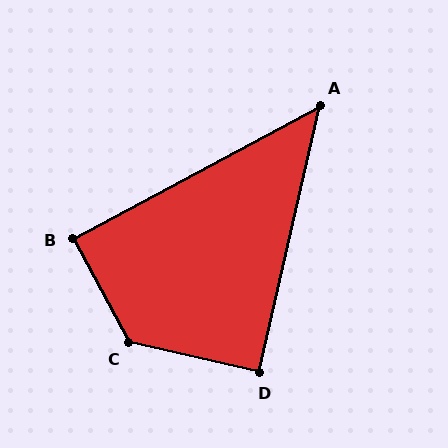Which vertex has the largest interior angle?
C, at approximately 131 degrees.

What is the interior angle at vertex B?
Approximately 90 degrees (approximately right).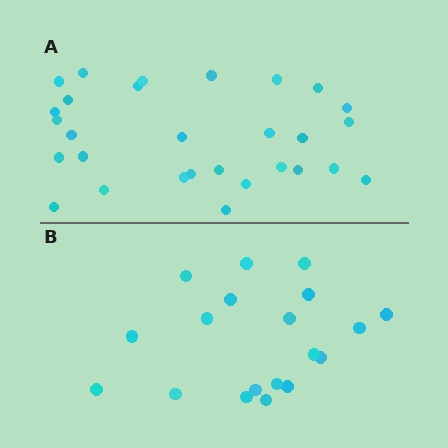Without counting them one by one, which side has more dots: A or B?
Region A (the top region) has more dots.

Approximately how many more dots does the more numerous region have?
Region A has roughly 10 or so more dots than region B.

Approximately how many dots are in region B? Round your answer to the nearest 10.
About 20 dots. (The exact count is 19, which rounds to 20.)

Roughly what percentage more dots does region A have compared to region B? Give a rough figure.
About 55% more.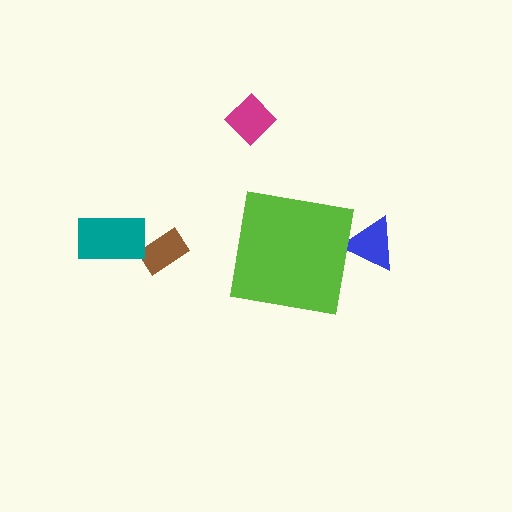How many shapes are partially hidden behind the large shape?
1 shape is partially hidden.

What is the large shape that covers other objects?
A lime square.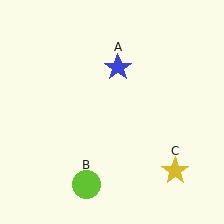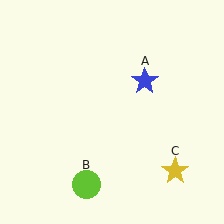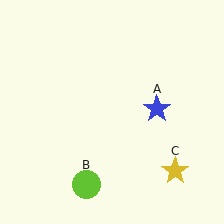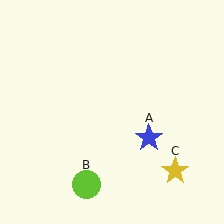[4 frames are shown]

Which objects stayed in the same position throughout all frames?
Lime circle (object B) and yellow star (object C) remained stationary.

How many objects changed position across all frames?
1 object changed position: blue star (object A).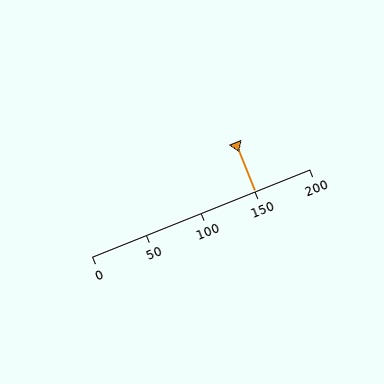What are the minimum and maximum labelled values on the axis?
The axis runs from 0 to 200.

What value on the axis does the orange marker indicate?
The marker indicates approximately 150.